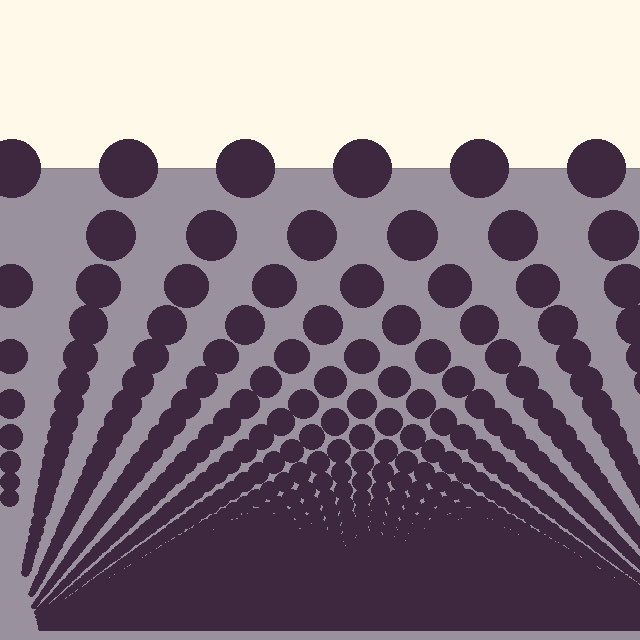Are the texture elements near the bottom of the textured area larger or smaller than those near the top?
Smaller. The gradient is inverted — elements near the bottom are smaller and denser.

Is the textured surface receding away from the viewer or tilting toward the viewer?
The surface appears to tilt toward the viewer. Texture elements get larger and sparser toward the top.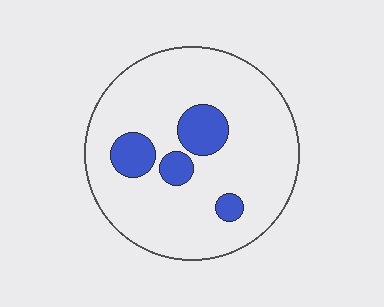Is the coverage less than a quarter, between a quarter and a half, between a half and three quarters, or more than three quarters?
Less than a quarter.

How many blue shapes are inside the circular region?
4.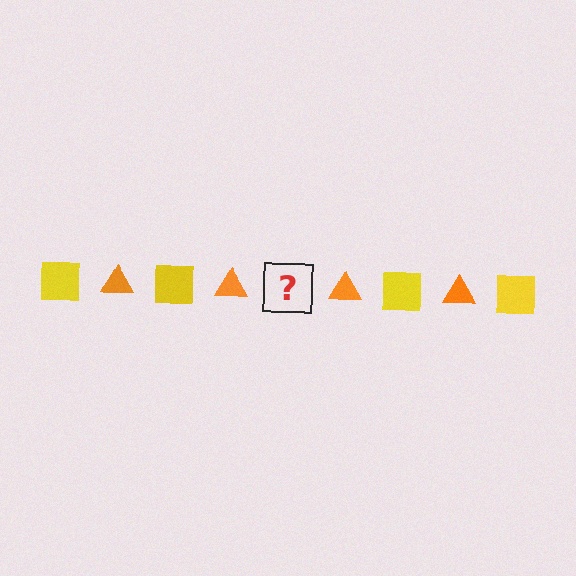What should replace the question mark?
The question mark should be replaced with a yellow square.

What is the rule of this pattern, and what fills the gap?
The rule is that the pattern alternates between yellow square and orange triangle. The gap should be filled with a yellow square.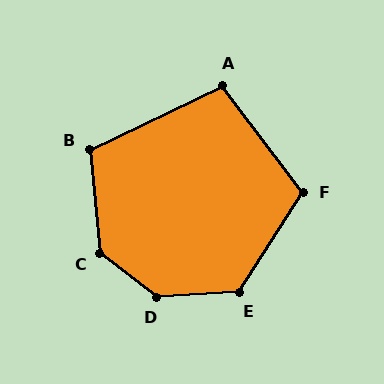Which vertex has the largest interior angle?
D, at approximately 139 degrees.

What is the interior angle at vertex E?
Approximately 126 degrees (obtuse).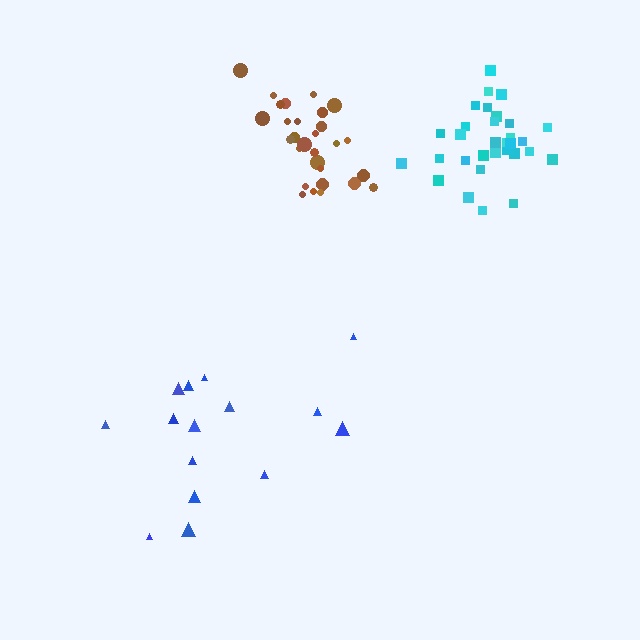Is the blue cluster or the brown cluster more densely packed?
Brown.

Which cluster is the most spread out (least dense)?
Blue.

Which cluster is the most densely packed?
Brown.